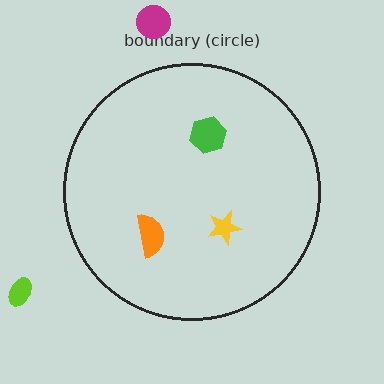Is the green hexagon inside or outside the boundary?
Inside.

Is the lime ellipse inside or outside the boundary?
Outside.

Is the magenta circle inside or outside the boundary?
Outside.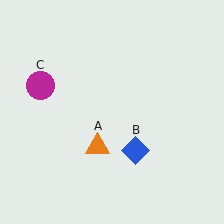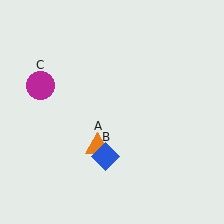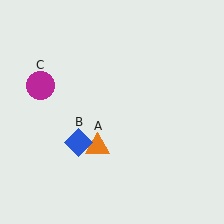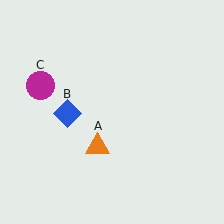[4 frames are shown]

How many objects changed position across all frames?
1 object changed position: blue diamond (object B).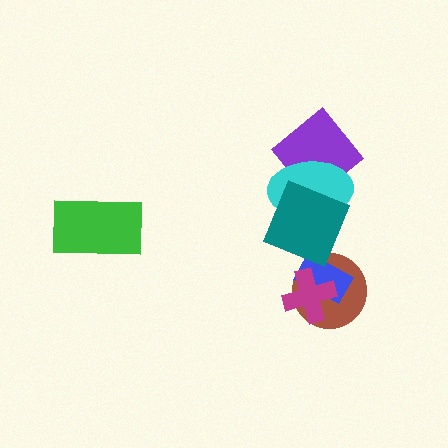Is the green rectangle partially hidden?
No, no other shape covers it.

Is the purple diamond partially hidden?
Yes, it is partially covered by another shape.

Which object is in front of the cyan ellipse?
The teal diamond is in front of the cyan ellipse.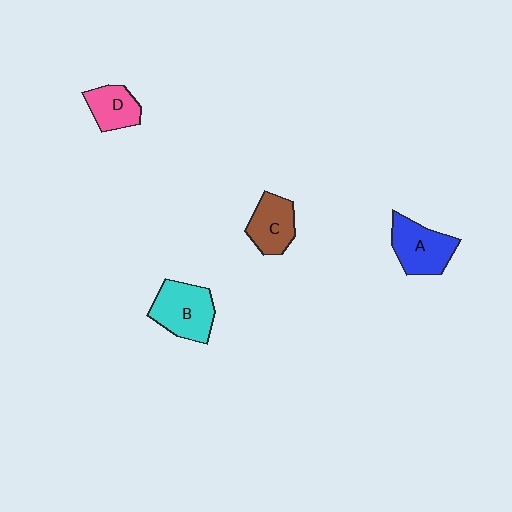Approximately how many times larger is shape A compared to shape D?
Approximately 1.4 times.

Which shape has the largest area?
Shape B (cyan).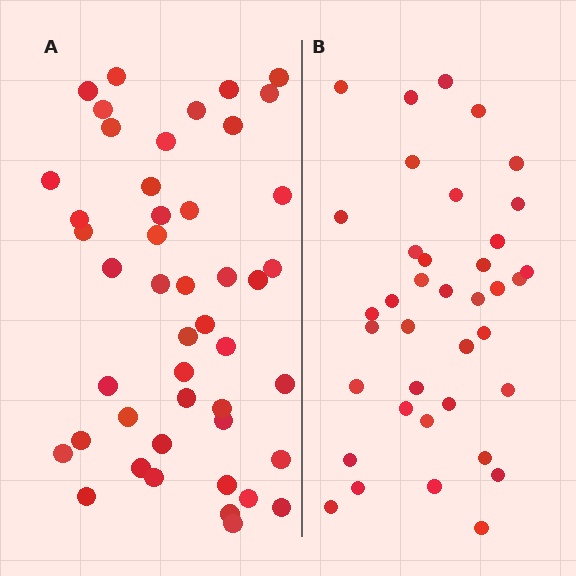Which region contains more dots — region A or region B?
Region A (the left region) has more dots.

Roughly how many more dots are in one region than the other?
Region A has roughly 8 or so more dots than region B.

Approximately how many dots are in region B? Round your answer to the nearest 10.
About 40 dots. (The exact count is 38, which rounds to 40.)